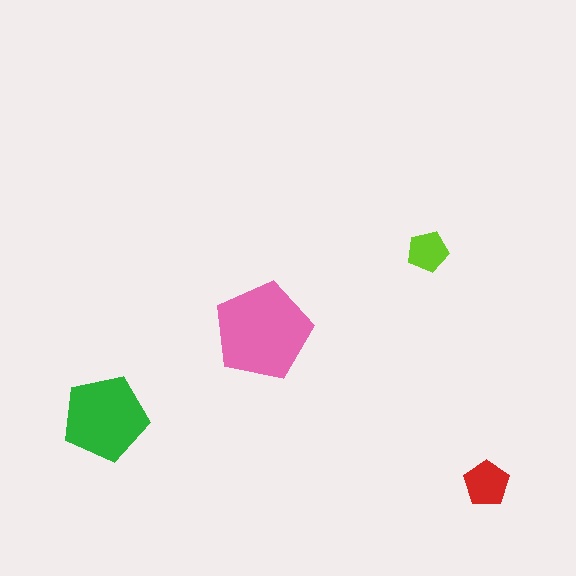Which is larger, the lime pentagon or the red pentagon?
The red one.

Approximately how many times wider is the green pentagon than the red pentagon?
About 2 times wider.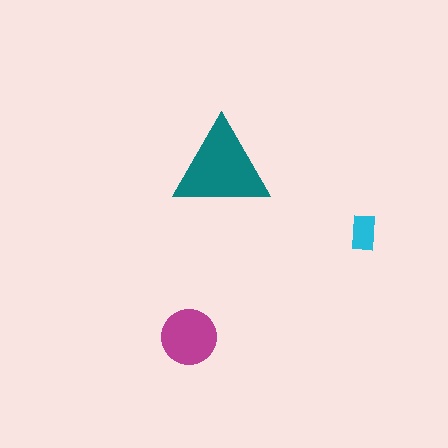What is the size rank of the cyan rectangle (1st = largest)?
3rd.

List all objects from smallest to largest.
The cyan rectangle, the magenta circle, the teal triangle.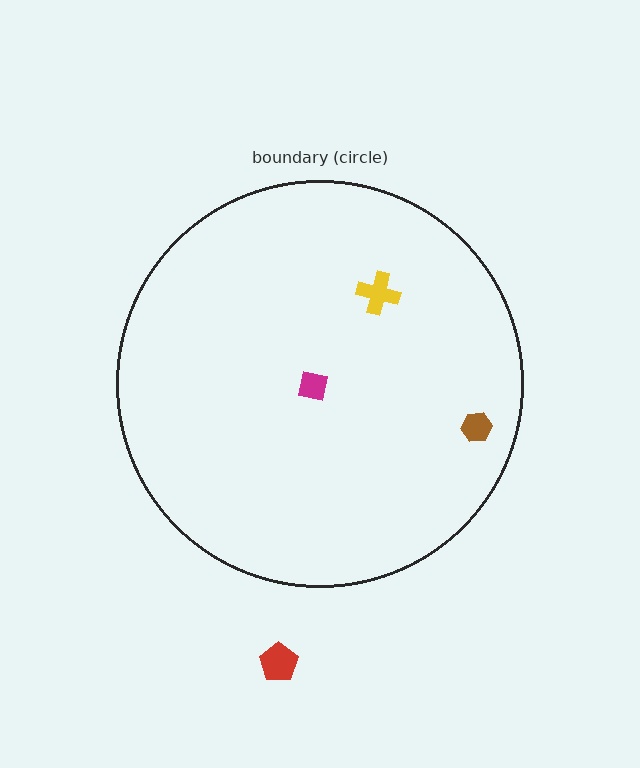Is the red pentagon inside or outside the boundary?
Outside.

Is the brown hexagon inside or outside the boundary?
Inside.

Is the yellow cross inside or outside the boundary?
Inside.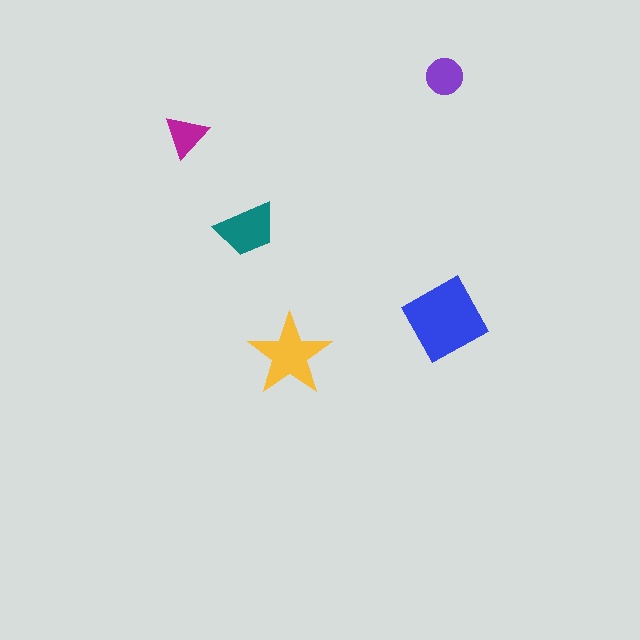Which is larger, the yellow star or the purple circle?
The yellow star.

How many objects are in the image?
There are 5 objects in the image.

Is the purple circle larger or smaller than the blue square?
Smaller.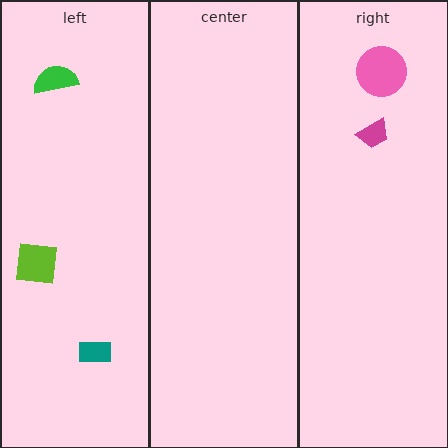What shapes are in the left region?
The green semicircle, the lime square, the teal rectangle.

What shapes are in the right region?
The magenta trapezoid, the pink circle.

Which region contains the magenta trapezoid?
The right region.